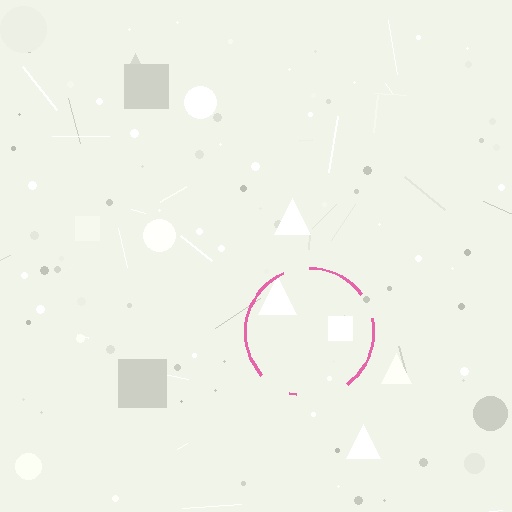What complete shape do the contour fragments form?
The contour fragments form a circle.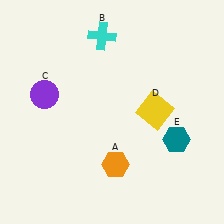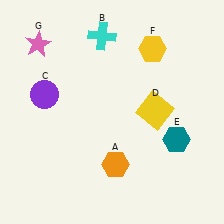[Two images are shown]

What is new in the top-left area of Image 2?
A pink star (G) was added in the top-left area of Image 2.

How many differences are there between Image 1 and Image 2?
There are 2 differences between the two images.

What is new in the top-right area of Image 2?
A yellow hexagon (F) was added in the top-right area of Image 2.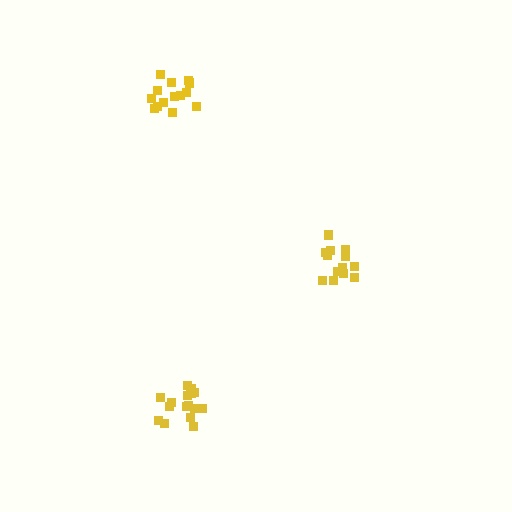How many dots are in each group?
Group 1: 18 dots, Group 2: 14 dots, Group 3: 14 dots (46 total).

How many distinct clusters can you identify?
There are 3 distinct clusters.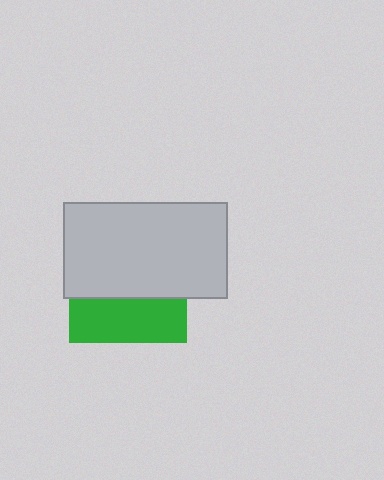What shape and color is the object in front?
The object in front is a light gray rectangle.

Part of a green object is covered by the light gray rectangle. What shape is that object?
It is a square.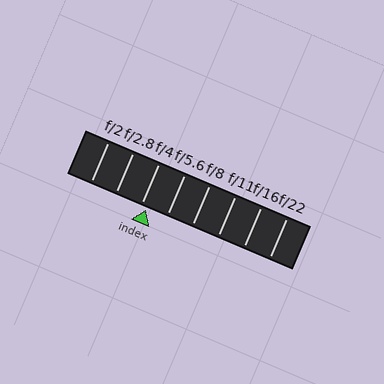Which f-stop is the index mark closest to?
The index mark is closest to f/4.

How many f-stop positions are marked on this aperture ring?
There are 8 f-stop positions marked.